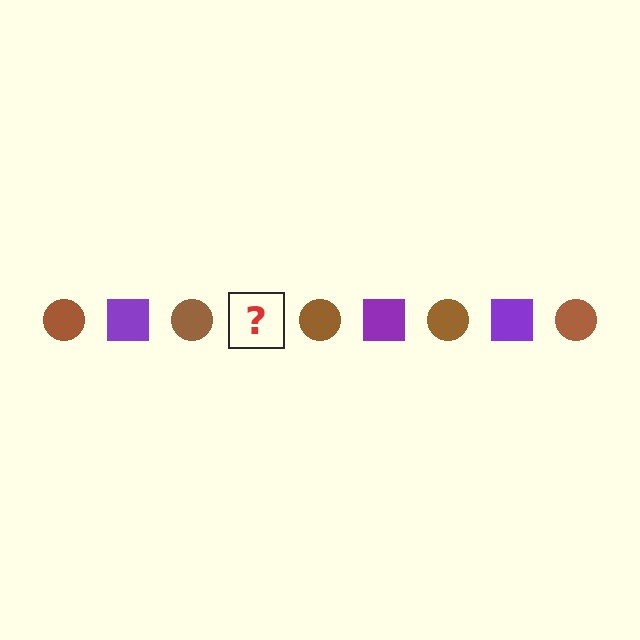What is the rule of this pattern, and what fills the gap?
The rule is that the pattern alternates between brown circle and purple square. The gap should be filled with a purple square.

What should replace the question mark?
The question mark should be replaced with a purple square.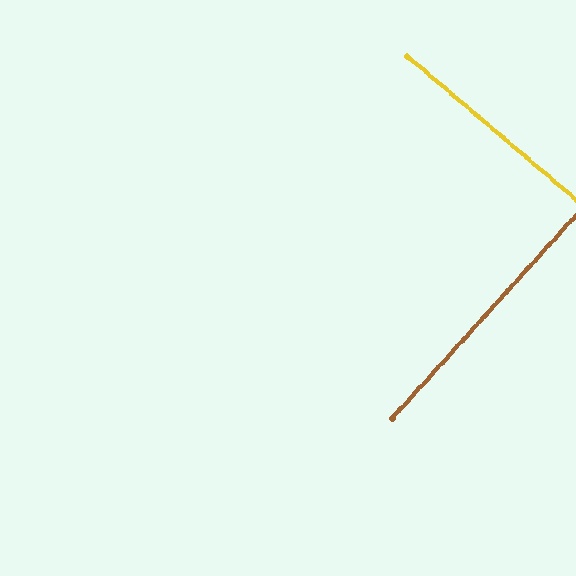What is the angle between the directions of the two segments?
Approximately 88 degrees.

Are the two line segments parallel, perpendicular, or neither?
Perpendicular — they meet at approximately 88°.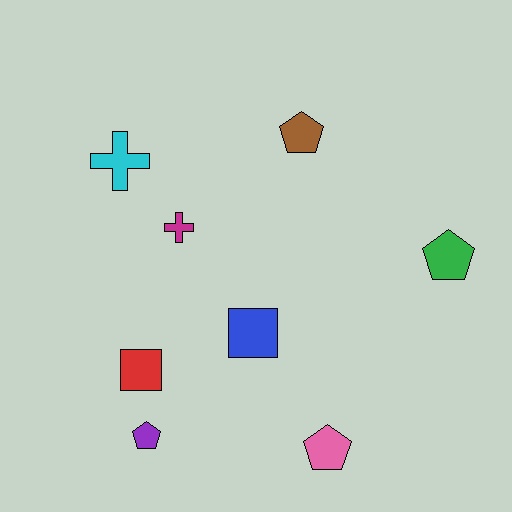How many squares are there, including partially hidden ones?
There are 2 squares.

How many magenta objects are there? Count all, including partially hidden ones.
There is 1 magenta object.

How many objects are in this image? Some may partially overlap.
There are 8 objects.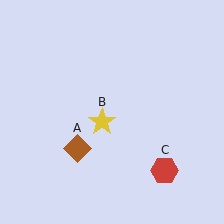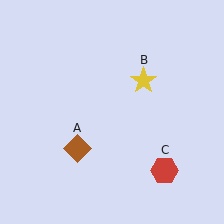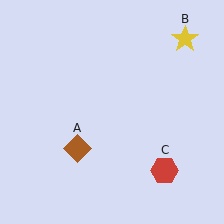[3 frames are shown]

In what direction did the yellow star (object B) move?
The yellow star (object B) moved up and to the right.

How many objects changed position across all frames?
1 object changed position: yellow star (object B).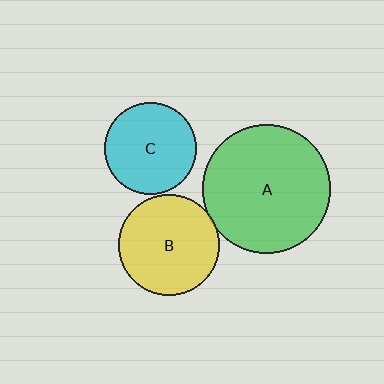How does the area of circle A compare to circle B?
Approximately 1.6 times.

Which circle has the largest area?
Circle A (green).